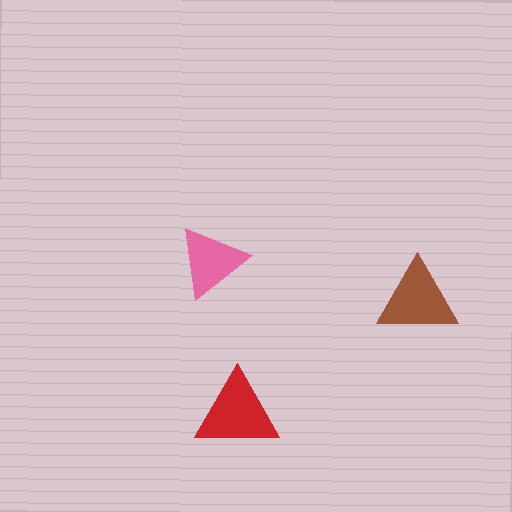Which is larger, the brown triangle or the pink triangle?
The brown one.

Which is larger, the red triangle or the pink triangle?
The red one.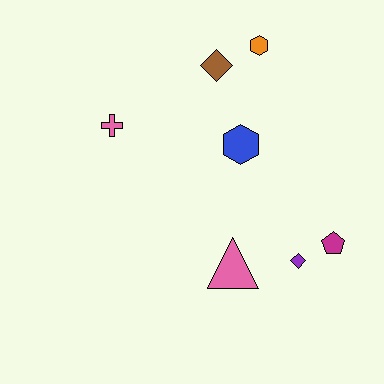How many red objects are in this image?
There are no red objects.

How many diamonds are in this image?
There are 2 diamonds.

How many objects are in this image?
There are 7 objects.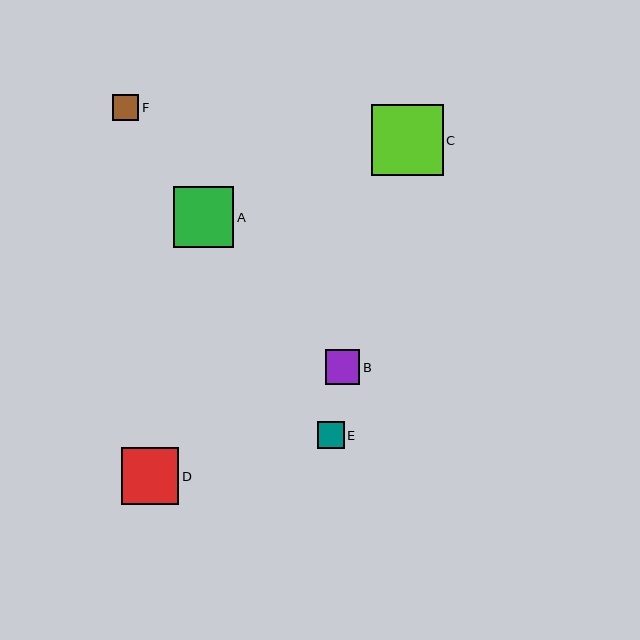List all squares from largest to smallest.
From largest to smallest: C, A, D, B, E, F.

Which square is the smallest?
Square F is the smallest with a size of approximately 26 pixels.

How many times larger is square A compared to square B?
Square A is approximately 1.8 times the size of square B.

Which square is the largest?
Square C is the largest with a size of approximately 72 pixels.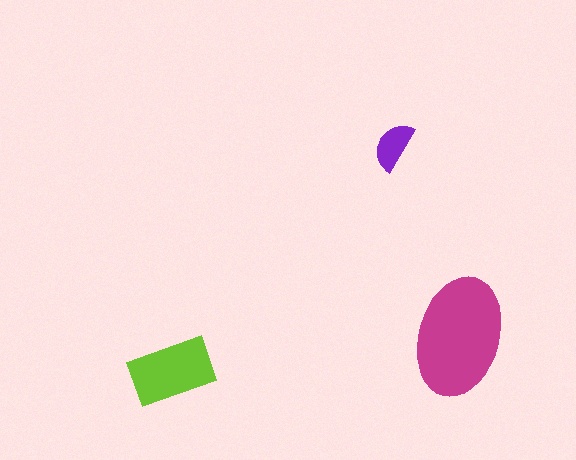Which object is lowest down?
The lime rectangle is bottommost.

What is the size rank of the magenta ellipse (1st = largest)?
1st.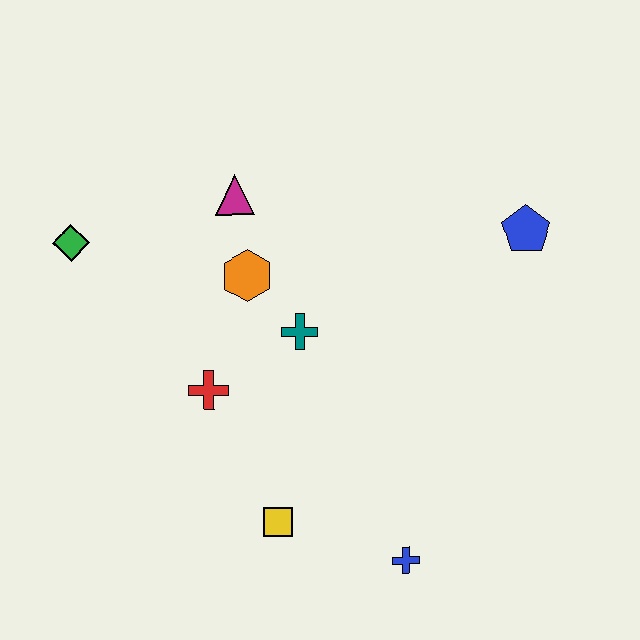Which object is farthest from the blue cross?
The green diamond is farthest from the blue cross.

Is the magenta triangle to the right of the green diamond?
Yes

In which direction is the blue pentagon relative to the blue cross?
The blue pentagon is above the blue cross.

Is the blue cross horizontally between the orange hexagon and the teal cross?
No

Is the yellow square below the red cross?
Yes